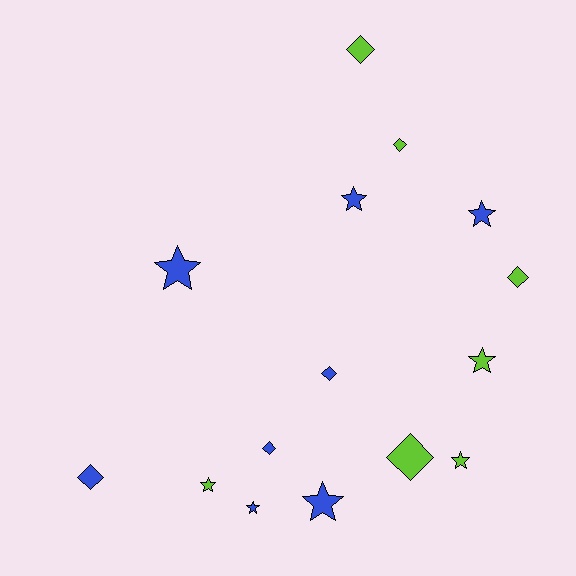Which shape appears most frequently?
Star, with 8 objects.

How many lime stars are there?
There are 3 lime stars.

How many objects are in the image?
There are 15 objects.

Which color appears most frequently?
Blue, with 8 objects.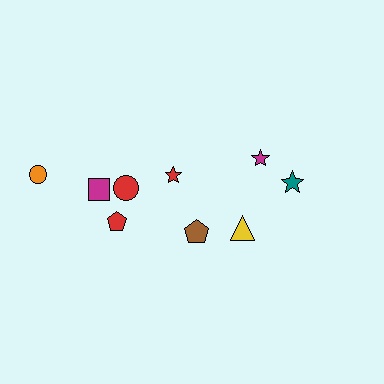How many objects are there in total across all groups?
There are 9 objects.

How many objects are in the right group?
There are 3 objects.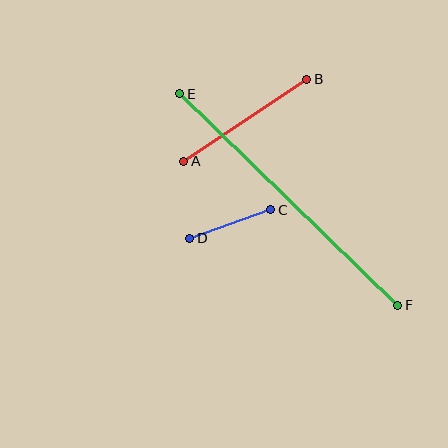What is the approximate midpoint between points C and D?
The midpoint is at approximately (230, 224) pixels.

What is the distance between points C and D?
The distance is approximately 86 pixels.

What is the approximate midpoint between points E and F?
The midpoint is at approximately (289, 200) pixels.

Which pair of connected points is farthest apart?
Points E and F are farthest apart.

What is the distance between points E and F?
The distance is approximately 304 pixels.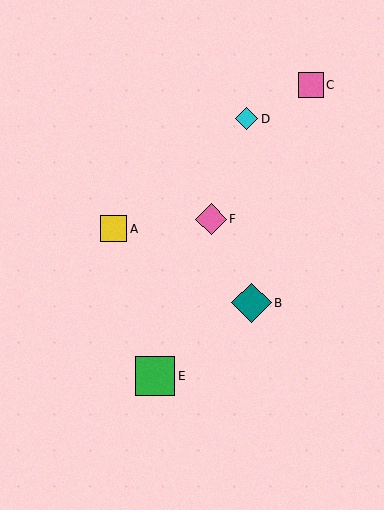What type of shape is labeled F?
Shape F is a pink diamond.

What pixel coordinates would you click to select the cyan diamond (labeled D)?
Click at (247, 119) to select the cyan diamond D.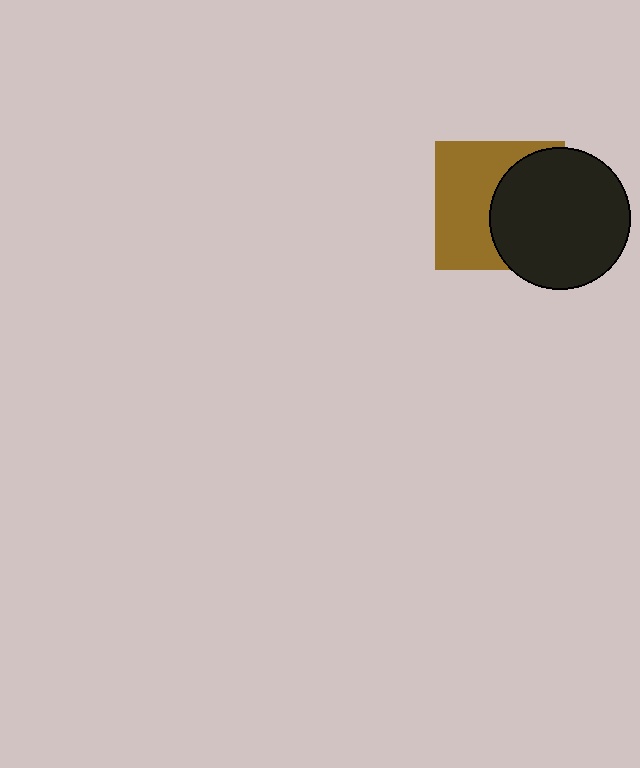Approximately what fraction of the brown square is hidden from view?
Roughly 48% of the brown square is hidden behind the black circle.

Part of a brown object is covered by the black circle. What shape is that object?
It is a square.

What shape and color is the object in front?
The object in front is a black circle.